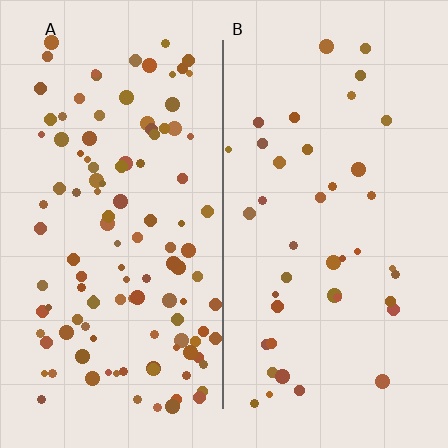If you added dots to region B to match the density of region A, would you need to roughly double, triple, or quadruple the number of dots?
Approximately triple.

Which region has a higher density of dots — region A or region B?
A (the left).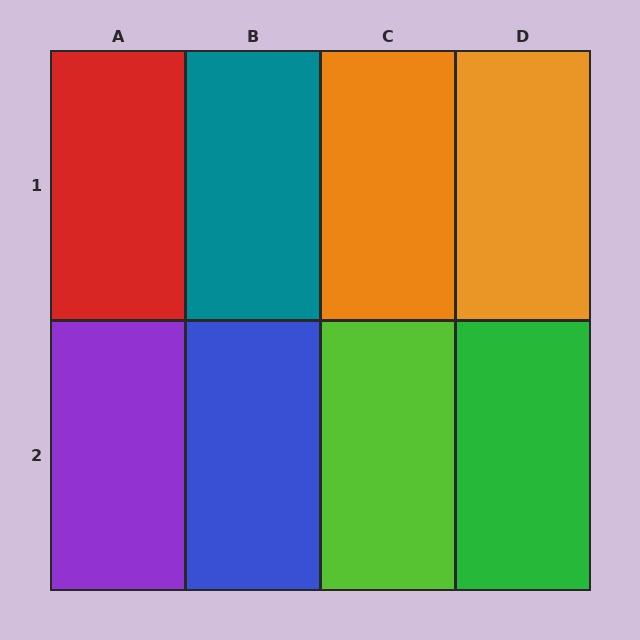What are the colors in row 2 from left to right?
Purple, blue, lime, green.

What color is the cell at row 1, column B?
Teal.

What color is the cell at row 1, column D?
Orange.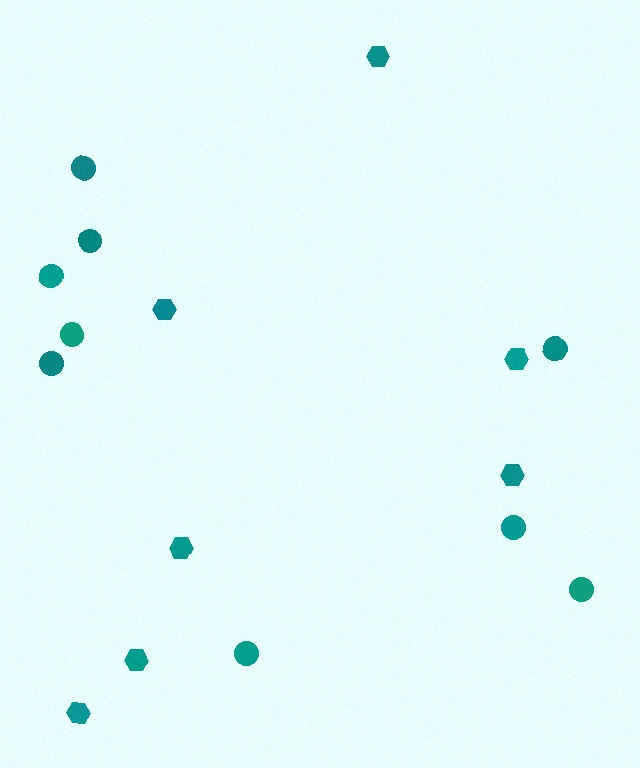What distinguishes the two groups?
There are 2 groups: one group of circles (9) and one group of hexagons (7).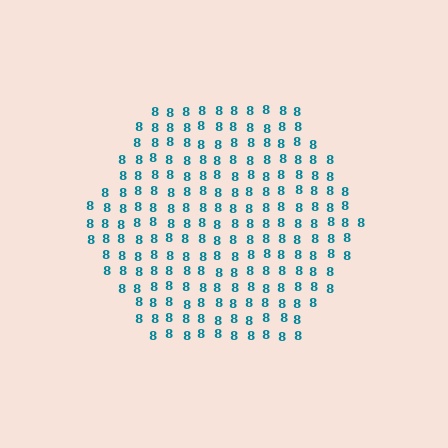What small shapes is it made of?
It is made of small digit 8's.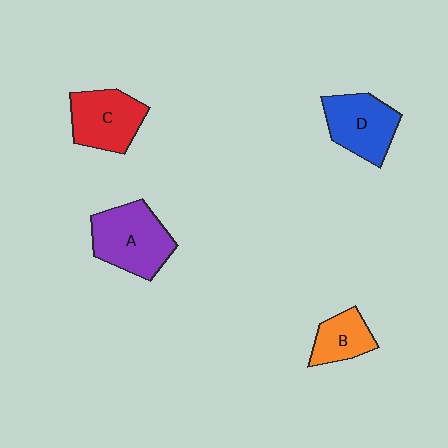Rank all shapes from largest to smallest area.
From largest to smallest: A (purple), C (red), D (blue), B (orange).